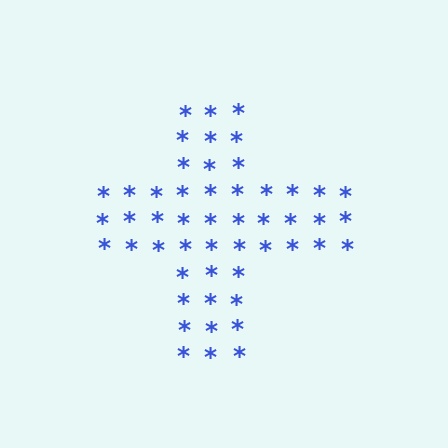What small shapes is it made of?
It is made of small asterisks.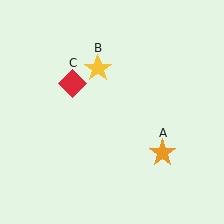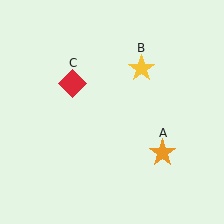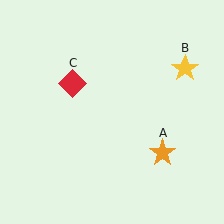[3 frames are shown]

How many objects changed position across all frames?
1 object changed position: yellow star (object B).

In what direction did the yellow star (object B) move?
The yellow star (object B) moved right.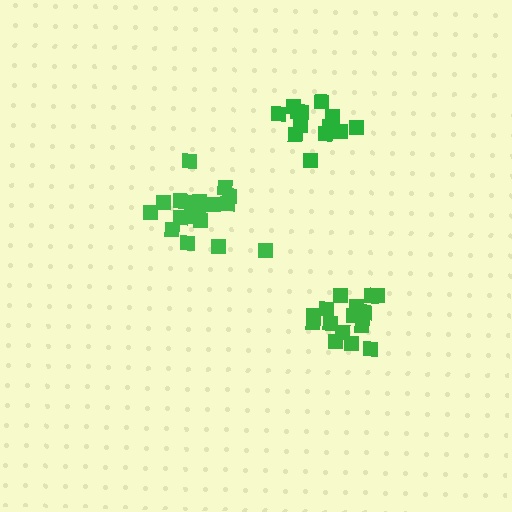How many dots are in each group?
Group 1: 18 dots, Group 2: 14 dots, Group 3: 16 dots (48 total).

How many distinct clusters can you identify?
There are 3 distinct clusters.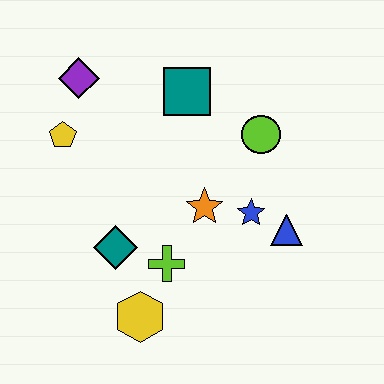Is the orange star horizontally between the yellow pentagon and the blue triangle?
Yes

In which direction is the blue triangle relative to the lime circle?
The blue triangle is below the lime circle.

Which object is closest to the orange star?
The blue star is closest to the orange star.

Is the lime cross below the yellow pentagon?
Yes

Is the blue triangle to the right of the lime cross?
Yes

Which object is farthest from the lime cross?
The purple diamond is farthest from the lime cross.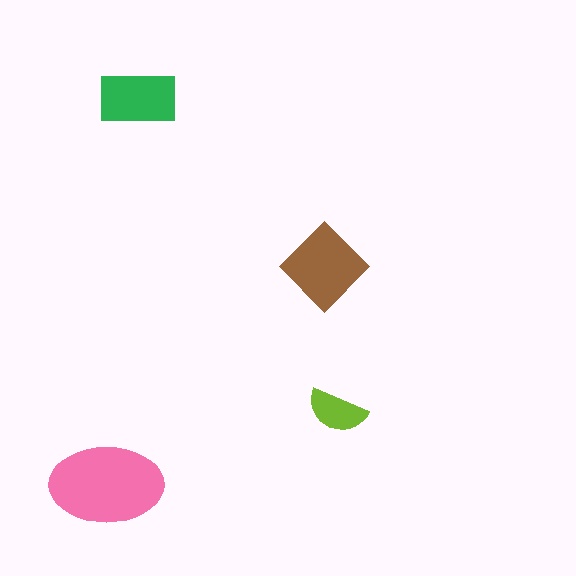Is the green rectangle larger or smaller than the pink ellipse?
Smaller.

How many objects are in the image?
There are 4 objects in the image.